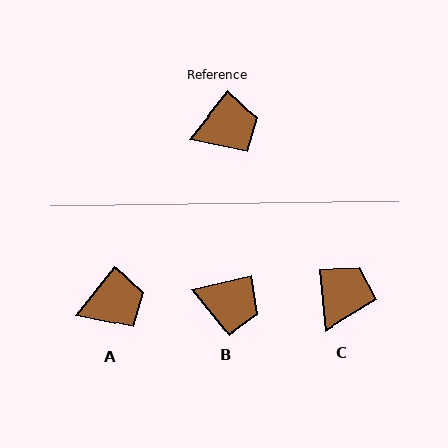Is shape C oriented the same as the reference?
No, it is off by about 44 degrees.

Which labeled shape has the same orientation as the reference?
A.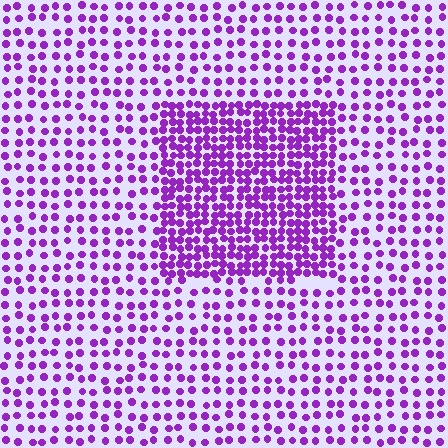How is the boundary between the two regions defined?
The boundary is defined by a change in element density (approximately 2.2x ratio). All elements are the same color, size, and shape.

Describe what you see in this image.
The image contains small purple elements arranged at two different densities. A rectangle-shaped region is visible where the elements are more densely packed than the surrounding area.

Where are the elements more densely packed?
The elements are more densely packed inside the rectangle boundary.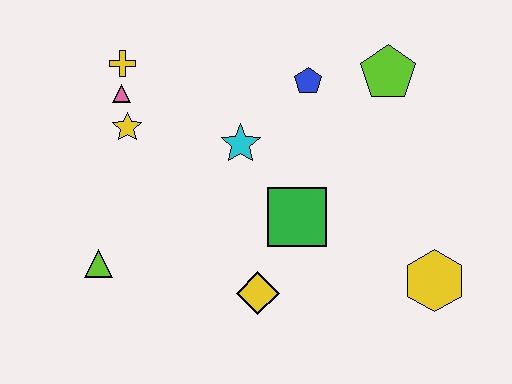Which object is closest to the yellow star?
The pink triangle is closest to the yellow star.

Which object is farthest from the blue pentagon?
The lime triangle is farthest from the blue pentagon.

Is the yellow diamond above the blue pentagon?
No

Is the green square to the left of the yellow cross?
No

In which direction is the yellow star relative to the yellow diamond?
The yellow star is above the yellow diamond.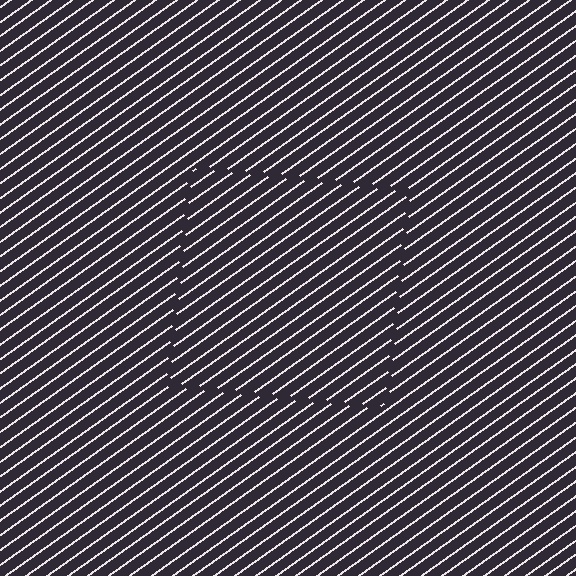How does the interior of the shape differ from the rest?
The interior of the shape contains the same grating, shifted by half a period — the contour is defined by the phase discontinuity where line-ends from the inner and outer gratings abut.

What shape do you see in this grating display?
An illusory square. The interior of the shape contains the same grating, shifted by half a period — the contour is defined by the phase discontinuity where line-ends from the inner and outer gratings abut.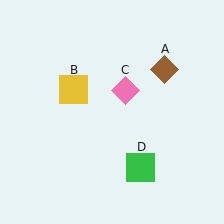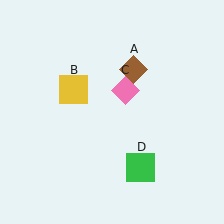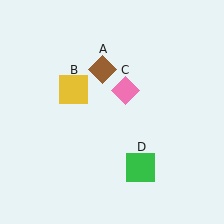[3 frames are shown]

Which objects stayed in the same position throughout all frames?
Yellow square (object B) and pink diamond (object C) and green square (object D) remained stationary.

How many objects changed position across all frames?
1 object changed position: brown diamond (object A).